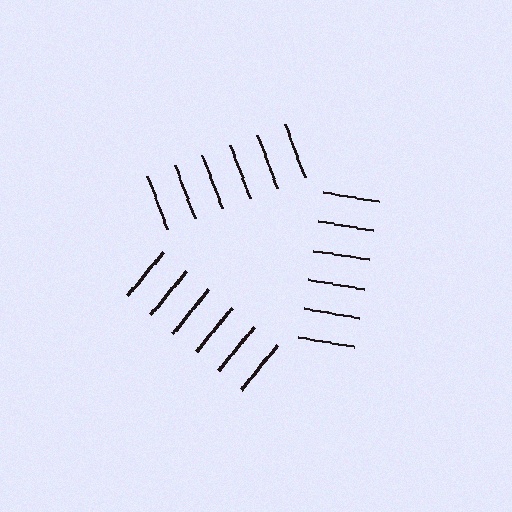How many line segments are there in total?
18 — 6 along each of the 3 edges.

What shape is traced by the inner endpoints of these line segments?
An illusory triangle — the line segments terminate on its edges but no continuous stroke is drawn.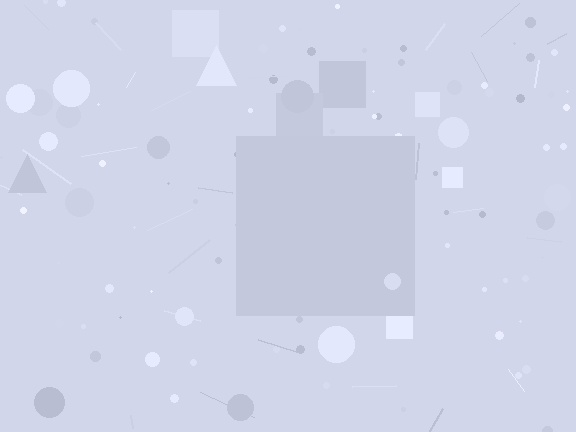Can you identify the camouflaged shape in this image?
The camouflaged shape is a square.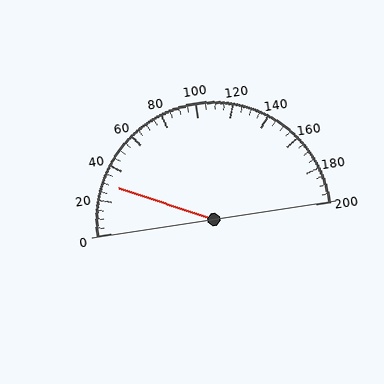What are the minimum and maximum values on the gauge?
The gauge ranges from 0 to 200.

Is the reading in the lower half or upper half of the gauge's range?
The reading is in the lower half of the range (0 to 200).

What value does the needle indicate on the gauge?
The needle indicates approximately 30.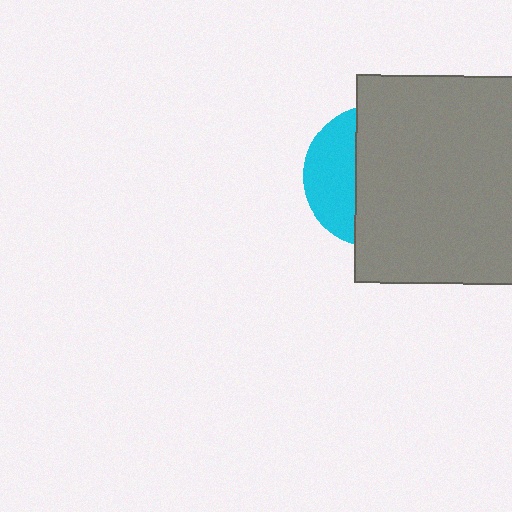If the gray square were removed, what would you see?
You would see the complete cyan circle.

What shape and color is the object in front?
The object in front is a gray square.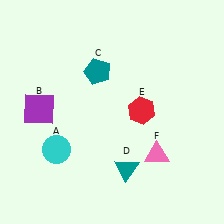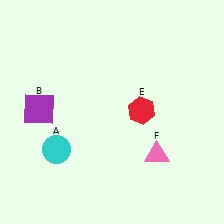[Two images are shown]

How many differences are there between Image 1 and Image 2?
There are 2 differences between the two images.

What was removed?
The teal triangle (D), the teal pentagon (C) were removed in Image 2.